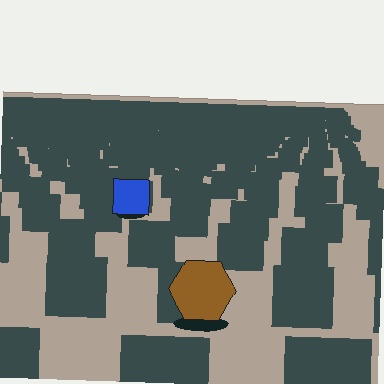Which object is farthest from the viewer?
The blue square is farthest from the viewer. It appears smaller and the ground texture around it is denser.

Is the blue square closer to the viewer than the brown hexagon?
No. The brown hexagon is closer — you can tell from the texture gradient: the ground texture is coarser near it.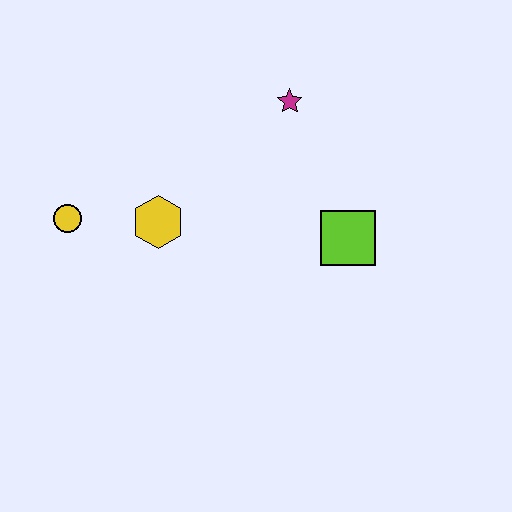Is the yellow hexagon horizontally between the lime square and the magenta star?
No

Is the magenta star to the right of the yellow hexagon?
Yes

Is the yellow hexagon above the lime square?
Yes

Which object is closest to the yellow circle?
The yellow hexagon is closest to the yellow circle.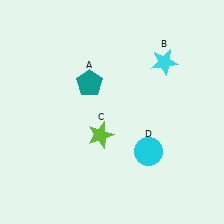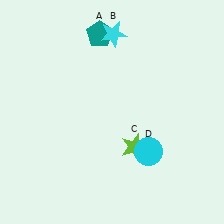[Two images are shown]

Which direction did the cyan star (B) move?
The cyan star (B) moved left.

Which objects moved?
The objects that moved are: the teal pentagon (A), the cyan star (B), the lime star (C).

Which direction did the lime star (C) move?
The lime star (C) moved right.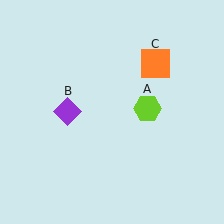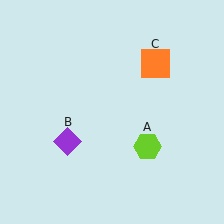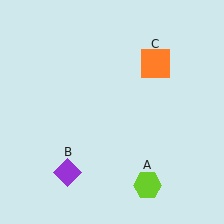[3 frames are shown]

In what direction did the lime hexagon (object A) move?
The lime hexagon (object A) moved down.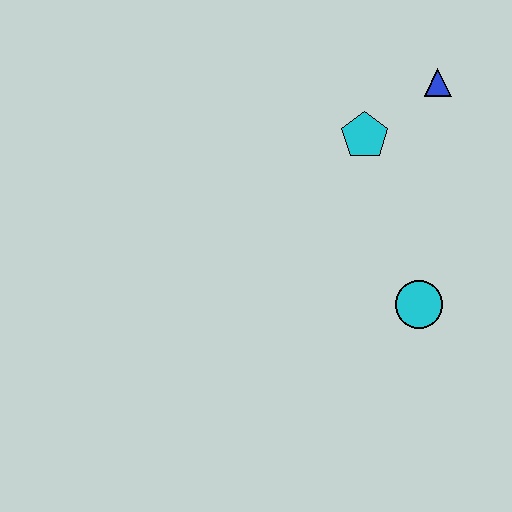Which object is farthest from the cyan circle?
The blue triangle is farthest from the cyan circle.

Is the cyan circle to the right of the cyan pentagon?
Yes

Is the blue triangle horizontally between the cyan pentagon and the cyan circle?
No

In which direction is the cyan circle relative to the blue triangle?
The cyan circle is below the blue triangle.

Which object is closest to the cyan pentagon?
The blue triangle is closest to the cyan pentagon.